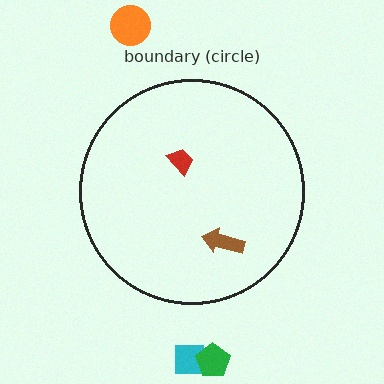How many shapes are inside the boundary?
2 inside, 3 outside.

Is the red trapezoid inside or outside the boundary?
Inside.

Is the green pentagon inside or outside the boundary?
Outside.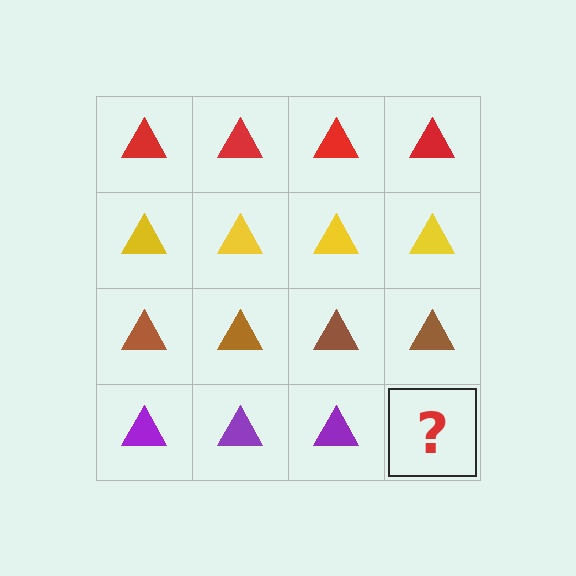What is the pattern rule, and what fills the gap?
The rule is that each row has a consistent color. The gap should be filled with a purple triangle.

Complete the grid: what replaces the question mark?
The question mark should be replaced with a purple triangle.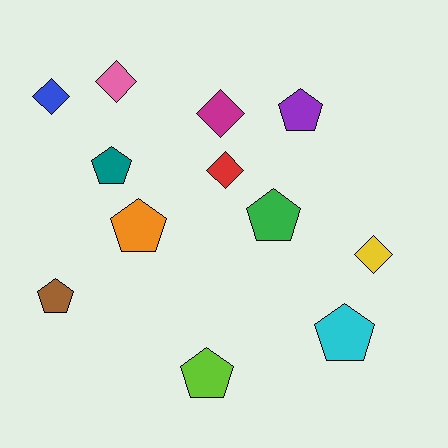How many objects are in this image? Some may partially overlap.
There are 12 objects.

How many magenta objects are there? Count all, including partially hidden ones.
There is 1 magenta object.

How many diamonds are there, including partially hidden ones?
There are 5 diamonds.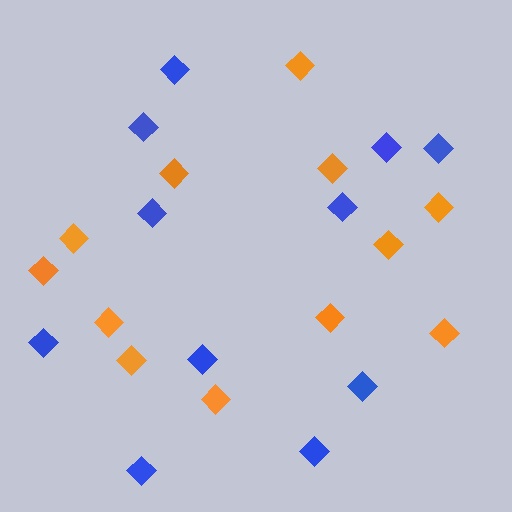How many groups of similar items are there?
There are 2 groups: one group of blue diamonds (11) and one group of orange diamonds (12).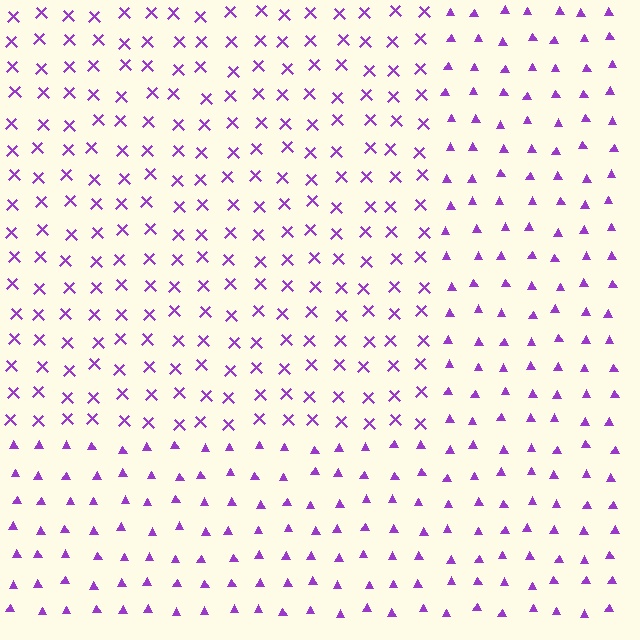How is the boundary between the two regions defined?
The boundary is defined by a change in element shape: X marks inside vs. triangles outside. All elements share the same color and spacing.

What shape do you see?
I see a rectangle.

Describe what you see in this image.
The image is filled with small purple elements arranged in a uniform grid. A rectangle-shaped region contains X marks, while the surrounding area contains triangles. The boundary is defined purely by the change in element shape.